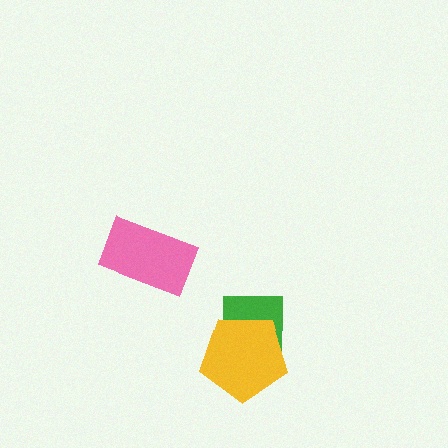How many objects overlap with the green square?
1 object overlaps with the green square.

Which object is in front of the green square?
The yellow pentagon is in front of the green square.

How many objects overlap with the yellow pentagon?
1 object overlaps with the yellow pentagon.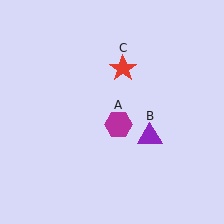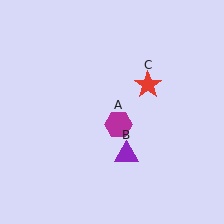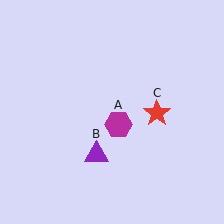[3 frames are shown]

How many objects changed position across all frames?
2 objects changed position: purple triangle (object B), red star (object C).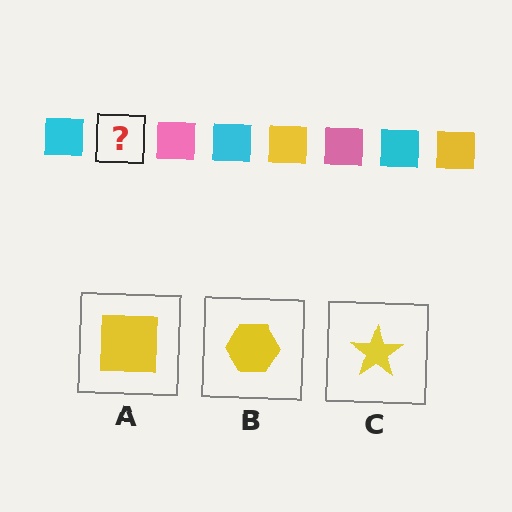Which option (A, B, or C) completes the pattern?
A.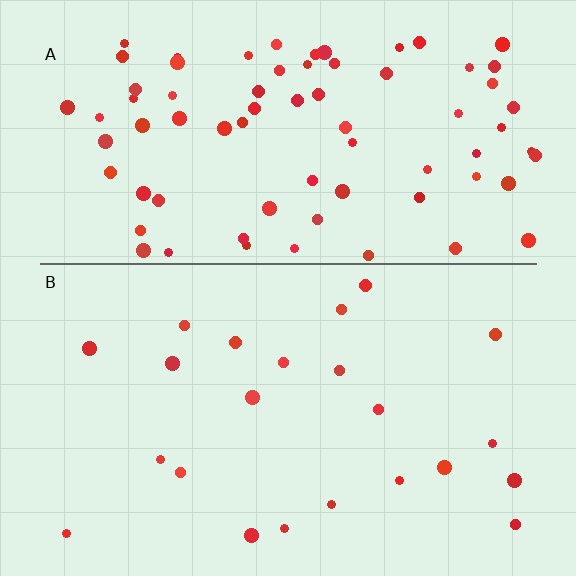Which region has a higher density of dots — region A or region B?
A (the top).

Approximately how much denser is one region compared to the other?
Approximately 3.3× — region A over region B.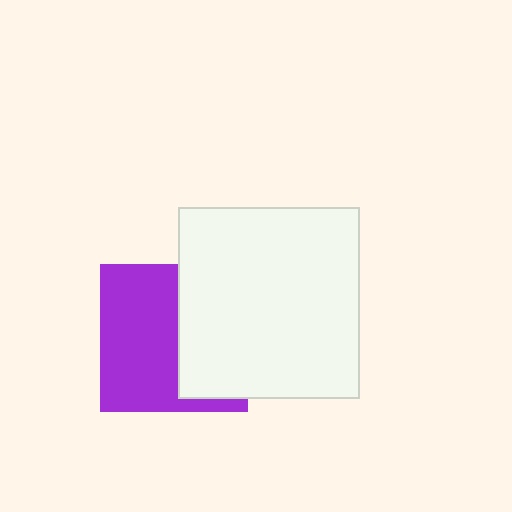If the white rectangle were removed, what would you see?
You would see the complete purple square.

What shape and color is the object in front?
The object in front is a white rectangle.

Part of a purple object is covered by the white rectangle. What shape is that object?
It is a square.